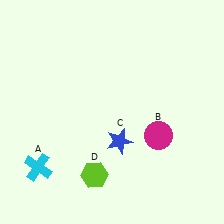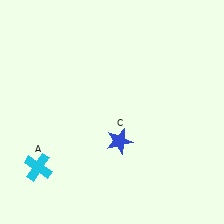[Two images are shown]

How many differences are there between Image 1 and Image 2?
There are 2 differences between the two images.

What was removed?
The lime hexagon (D), the magenta circle (B) were removed in Image 2.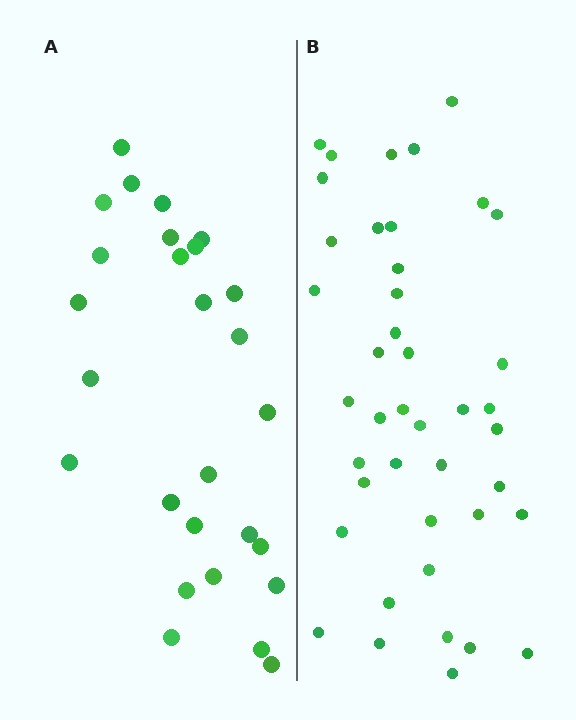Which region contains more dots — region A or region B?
Region B (the right region) has more dots.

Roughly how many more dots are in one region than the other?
Region B has approximately 15 more dots than region A.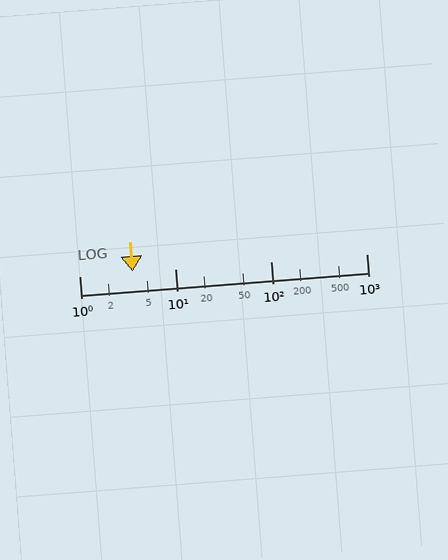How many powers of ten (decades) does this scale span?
The scale spans 3 decades, from 1 to 1000.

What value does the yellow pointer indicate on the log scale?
The pointer indicates approximately 3.6.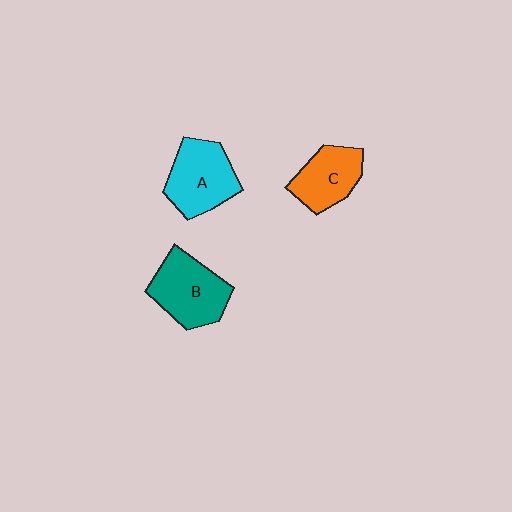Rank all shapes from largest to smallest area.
From largest to smallest: B (teal), A (cyan), C (orange).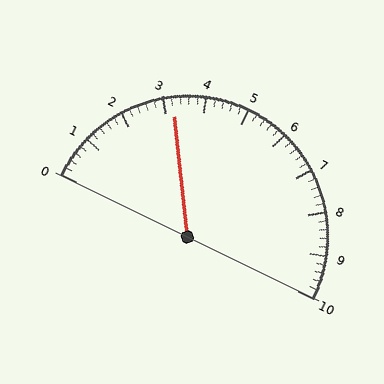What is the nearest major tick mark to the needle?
The nearest major tick mark is 3.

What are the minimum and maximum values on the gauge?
The gauge ranges from 0 to 10.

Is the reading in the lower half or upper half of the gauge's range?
The reading is in the lower half of the range (0 to 10).